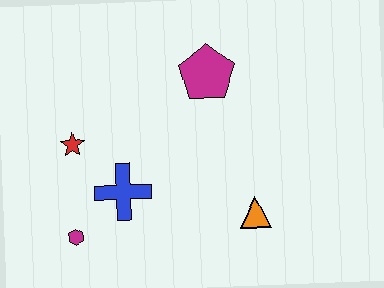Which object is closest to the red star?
The blue cross is closest to the red star.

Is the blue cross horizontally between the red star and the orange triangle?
Yes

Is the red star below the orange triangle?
No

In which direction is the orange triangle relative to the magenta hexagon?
The orange triangle is to the right of the magenta hexagon.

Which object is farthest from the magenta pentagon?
The magenta hexagon is farthest from the magenta pentagon.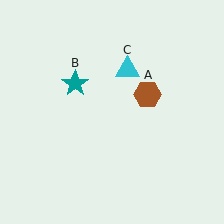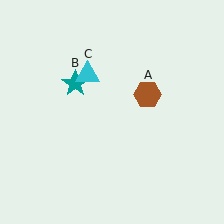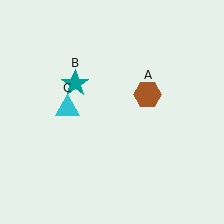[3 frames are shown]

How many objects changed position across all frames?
1 object changed position: cyan triangle (object C).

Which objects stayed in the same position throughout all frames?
Brown hexagon (object A) and teal star (object B) remained stationary.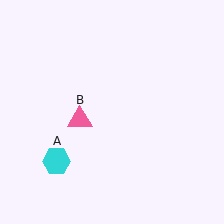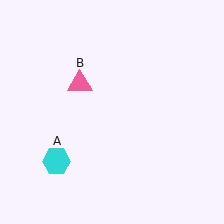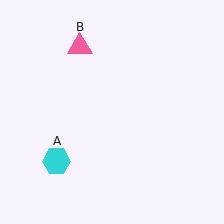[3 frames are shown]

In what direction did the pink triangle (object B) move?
The pink triangle (object B) moved up.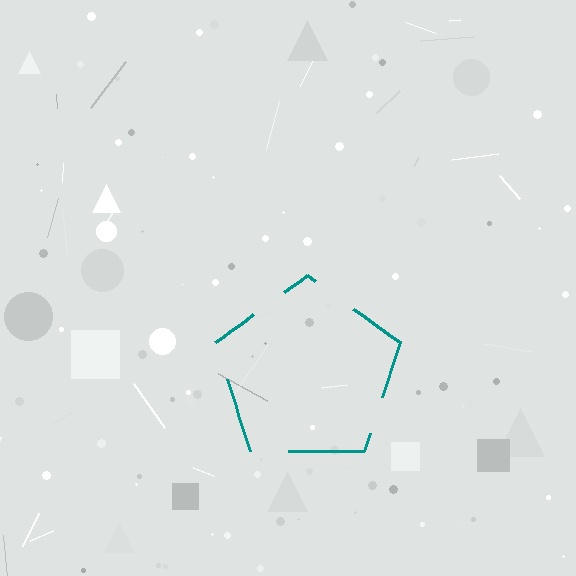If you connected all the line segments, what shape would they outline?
They would outline a pentagon.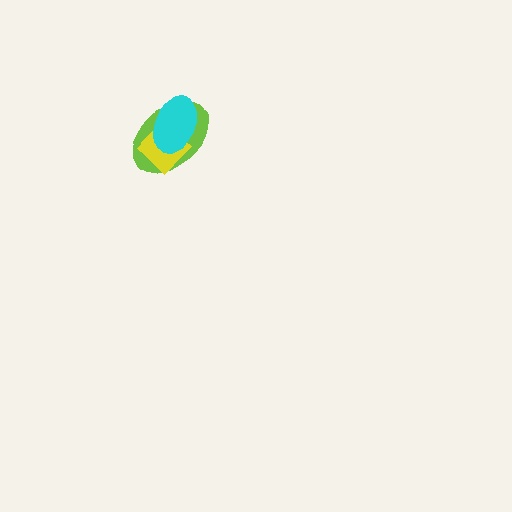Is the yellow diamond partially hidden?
Yes, it is partially covered by another shape.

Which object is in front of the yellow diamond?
The cyan ellipse is in front of the yellow diamond.